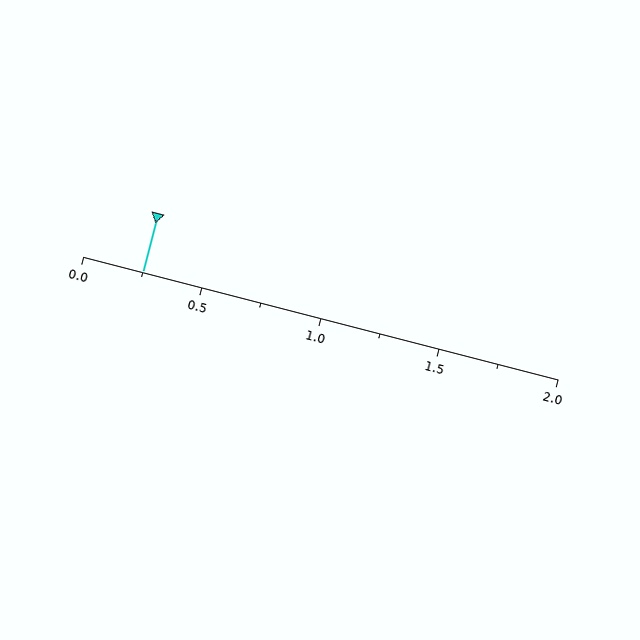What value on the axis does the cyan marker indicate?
The marker indicates approximately 0.25.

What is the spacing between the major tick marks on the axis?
The major ticks are spaced 0.5 apart.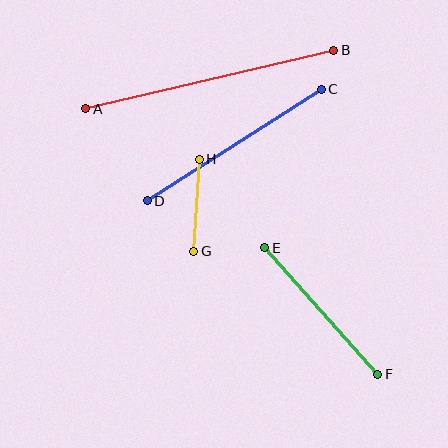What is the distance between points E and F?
The distance is approximately 170 pixels.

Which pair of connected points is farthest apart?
Points A and B are farthest apart.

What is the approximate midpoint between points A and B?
The midpoint is at approximately (210, 79) pixels.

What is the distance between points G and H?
The distance is approximately 92 pixels.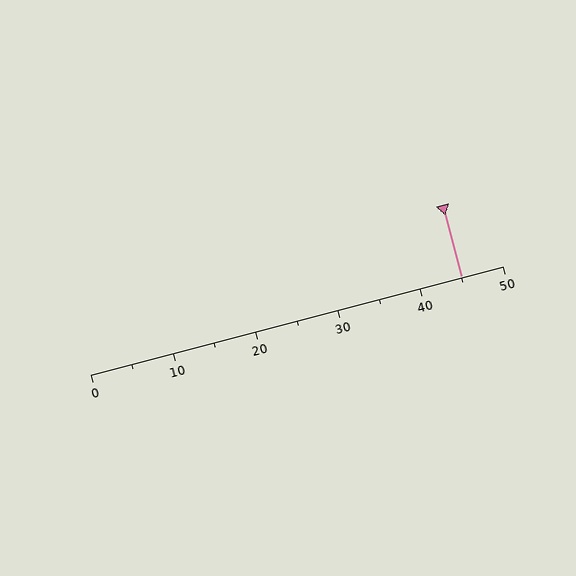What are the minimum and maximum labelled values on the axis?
The axis runs from 0 to 50.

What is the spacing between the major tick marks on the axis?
The major ticks are spaced 10 apart.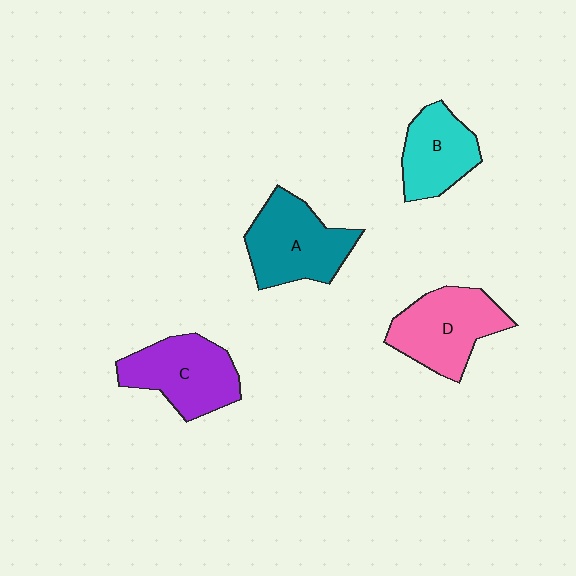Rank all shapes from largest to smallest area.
From largest to smallest: A (teal), D (pink), C (purple), B (cyan).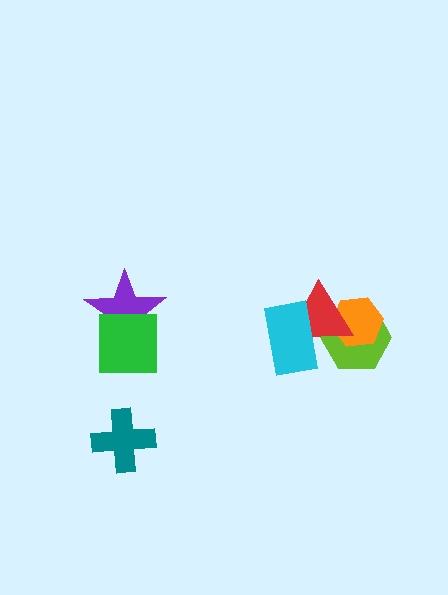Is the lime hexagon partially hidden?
Yes, it is partially covered by another shape.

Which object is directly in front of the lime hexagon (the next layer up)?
The orange hexagon is directly in front of the lime hexagon.